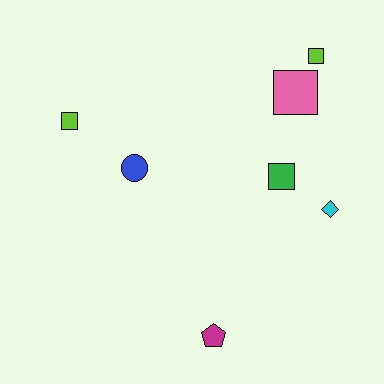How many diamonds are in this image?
There is 1 diamond.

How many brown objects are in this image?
There are no brown objects.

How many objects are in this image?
There are 7 objects.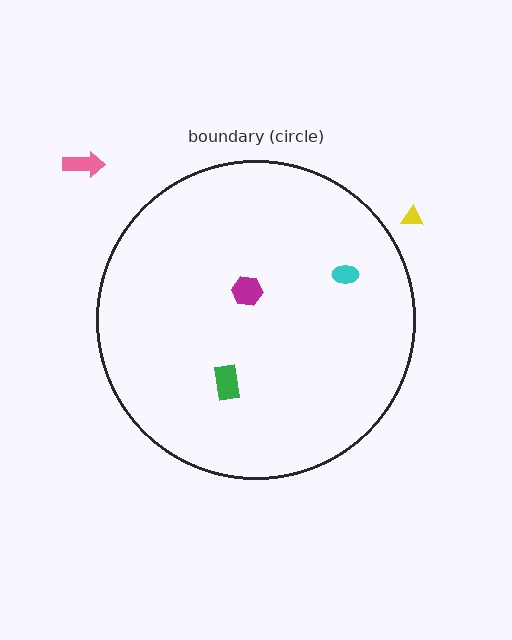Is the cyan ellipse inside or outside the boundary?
Inside.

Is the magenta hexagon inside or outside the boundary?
Inside.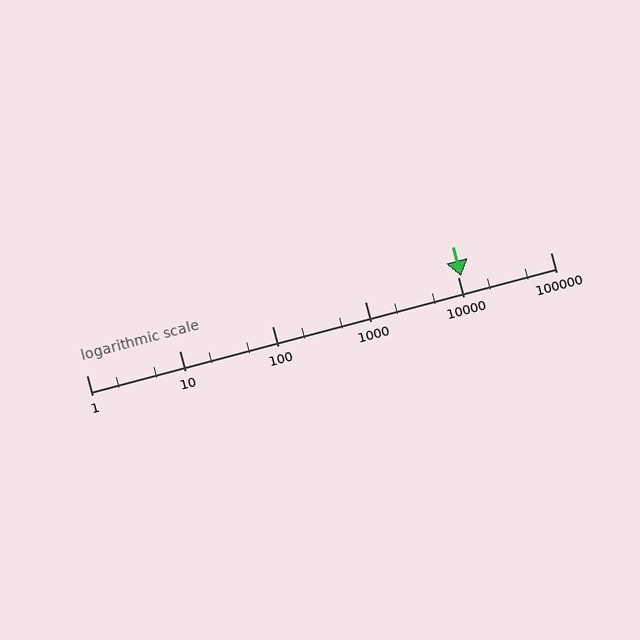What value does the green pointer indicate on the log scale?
The pointer indicates approximately 11000.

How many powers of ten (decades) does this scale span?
The scale spans 5 decades, from 1 to 100000.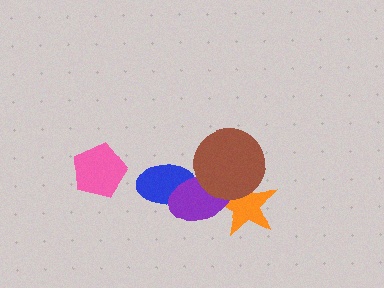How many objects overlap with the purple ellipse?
3 objects overlap with the purple ellipse.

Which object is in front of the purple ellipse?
The brown circle is in front of the purple ellipse.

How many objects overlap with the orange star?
2 objects overlap with the orange star.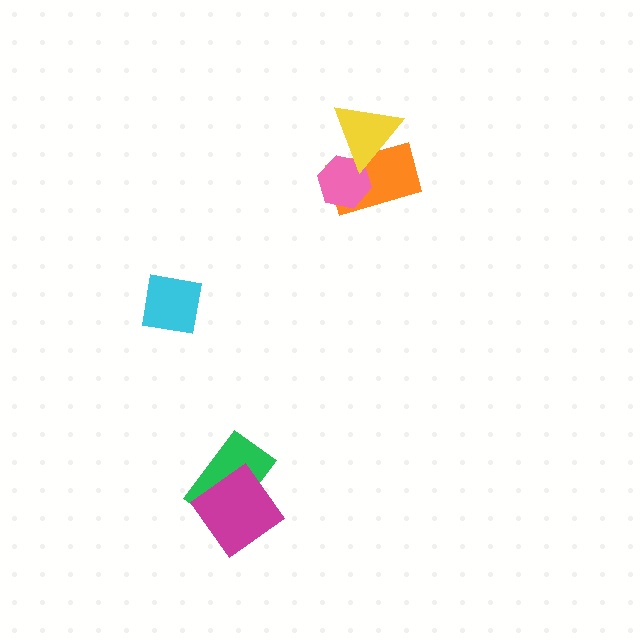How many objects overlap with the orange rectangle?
2 objects overlap with the orange rectangle.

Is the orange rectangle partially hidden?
Yes, it is partially covered by another shape.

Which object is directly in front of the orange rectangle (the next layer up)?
The pink hexagon is directly in front of the orange rectangle.